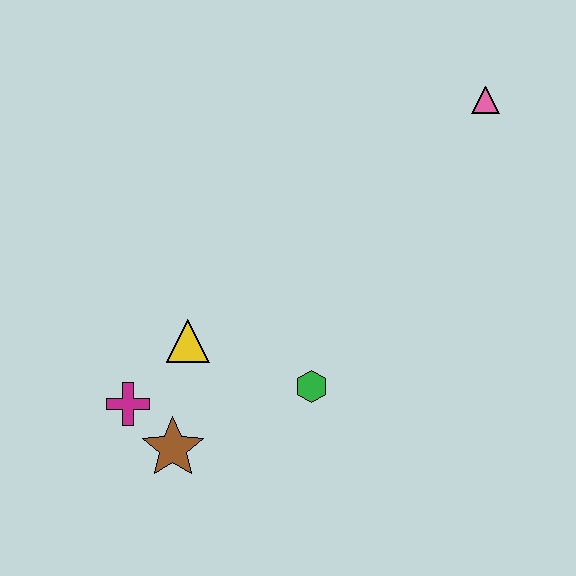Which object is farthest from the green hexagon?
The pink triangle is farthest from the green hexagon.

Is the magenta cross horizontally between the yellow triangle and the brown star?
No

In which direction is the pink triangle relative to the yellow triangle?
The pink triangle is to the right of the yellow triangle.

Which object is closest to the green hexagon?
The yellow triangle is closest to the green hexagon.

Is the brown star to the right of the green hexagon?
No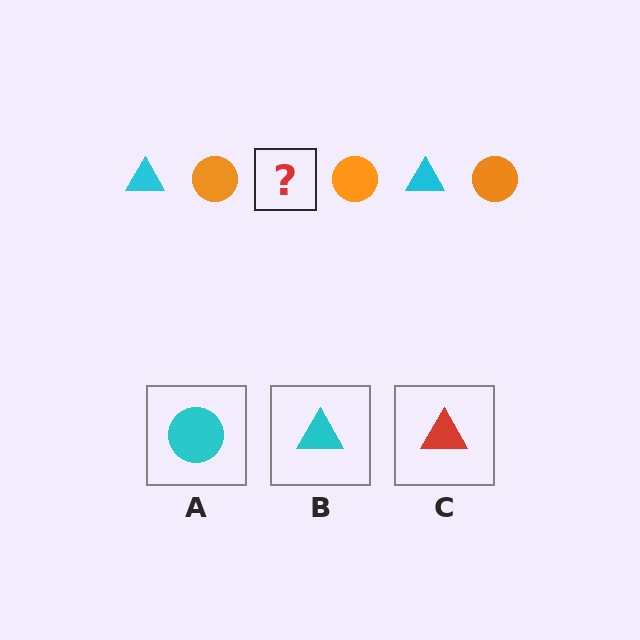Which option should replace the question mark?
Option B.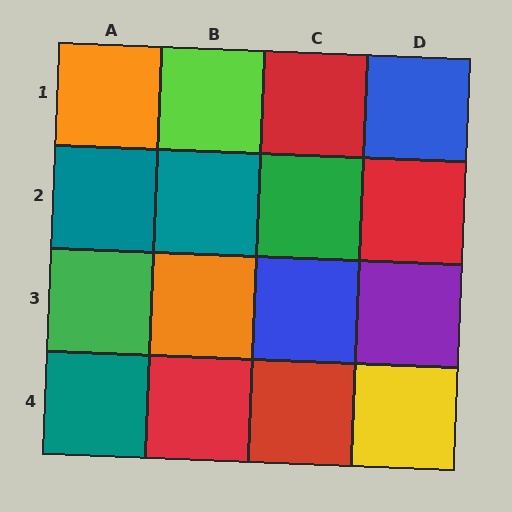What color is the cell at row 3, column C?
Blue.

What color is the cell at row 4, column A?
Teal.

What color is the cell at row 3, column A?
Green.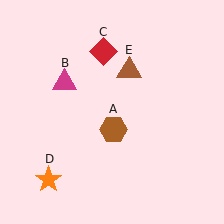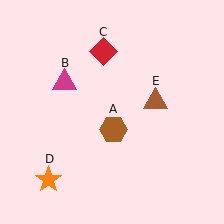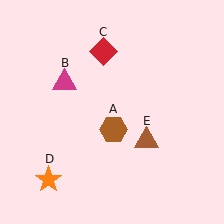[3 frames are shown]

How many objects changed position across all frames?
1 object changed position: brown triangle (object E).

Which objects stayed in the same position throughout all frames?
Brown hexagon (object A) and magenta triangle (object B) and red diamond (object C) and orange star (object D) remained stationary.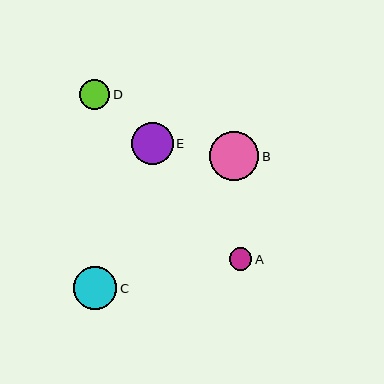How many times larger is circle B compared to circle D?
Circle B is approximately 1.6 times the size of circle D.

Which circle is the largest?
Circle B is the largest with a size of approximately 49 pixels.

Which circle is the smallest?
Circle A is the smallest with a size of approximately 22 pixels.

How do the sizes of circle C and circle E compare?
Circle C and circle E are approximately the same size.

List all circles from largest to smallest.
From largest to smallest: B, C, E, D, A.